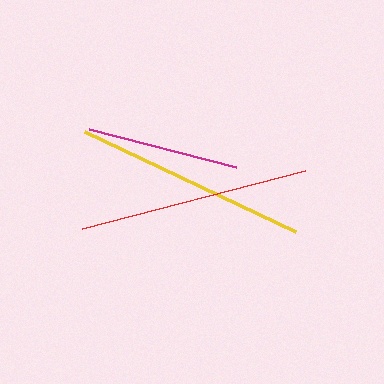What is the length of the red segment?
The red segment is approximately 231 pixels long.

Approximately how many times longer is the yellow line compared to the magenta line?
The yellow line is approximately 1.6 times the length of the magenta line.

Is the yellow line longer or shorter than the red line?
The yellow line is longer than the red line.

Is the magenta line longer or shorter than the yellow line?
The yellow line is longer than the magenta line.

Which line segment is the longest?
The yellow line is the longest at approximately 234 pixels.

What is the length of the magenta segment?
The magenta segment is approximately 151 pixels long.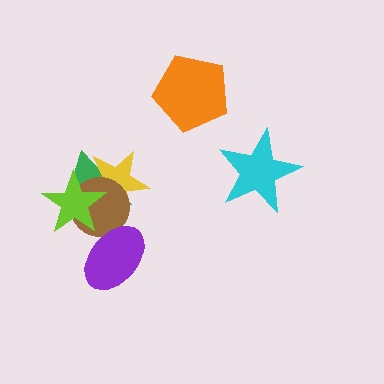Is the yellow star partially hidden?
Yes, it is partially covered by another shape.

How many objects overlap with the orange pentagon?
0 objects overlap with the orange pentagon.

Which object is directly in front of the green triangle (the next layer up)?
The yellow star is directly in front of the green triangle.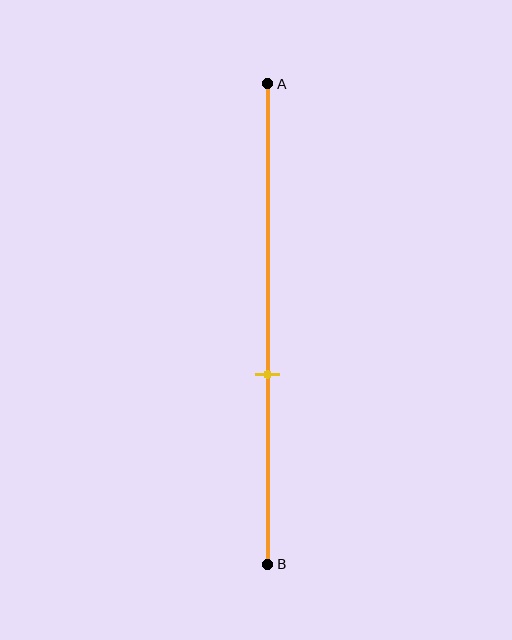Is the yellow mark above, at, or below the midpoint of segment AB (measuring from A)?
The yellow mark is below the midpoint of segment AB.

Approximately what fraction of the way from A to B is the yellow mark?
The yellow mark is approximately 60% of the way from A to B.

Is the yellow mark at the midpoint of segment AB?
No, the mark is at about 60% from A, not at the 50% midpoint.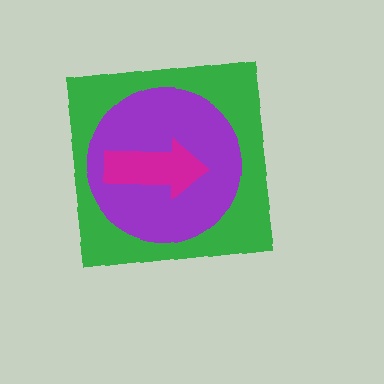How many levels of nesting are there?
3.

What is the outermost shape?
The green square.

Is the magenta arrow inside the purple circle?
Yes.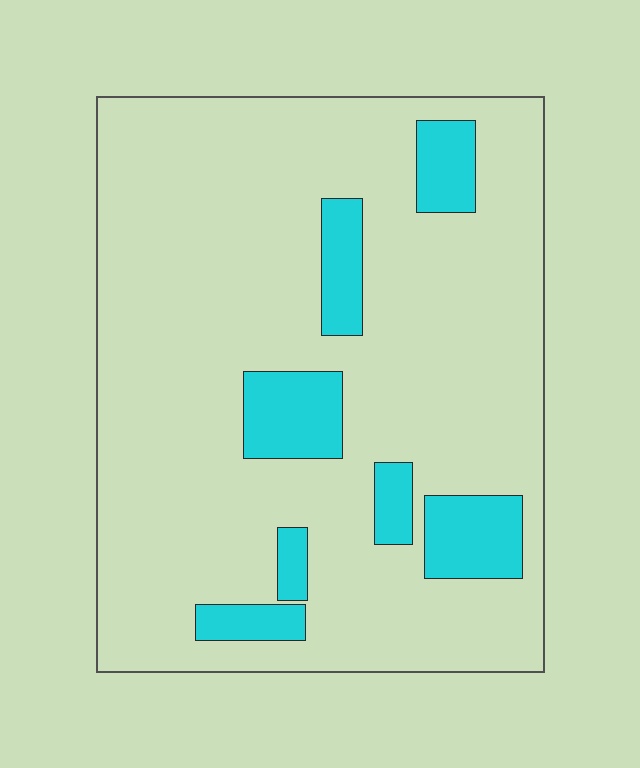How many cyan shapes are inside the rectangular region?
7.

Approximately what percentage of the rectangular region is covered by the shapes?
Approximately 15%.